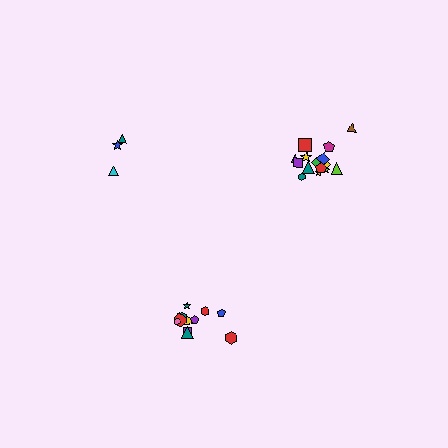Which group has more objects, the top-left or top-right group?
The top-right group.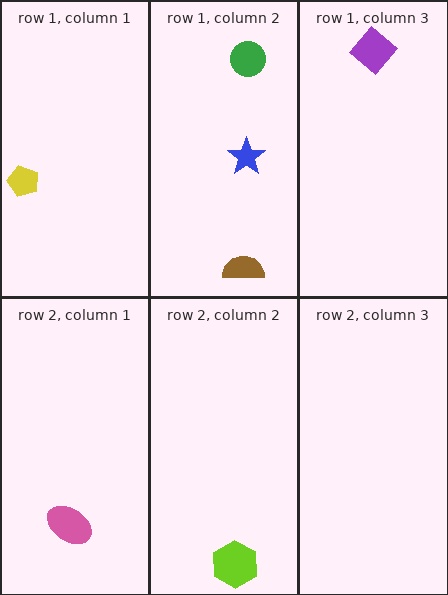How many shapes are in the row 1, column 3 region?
1.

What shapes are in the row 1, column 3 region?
The purple diamond.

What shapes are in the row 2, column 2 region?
The lime hexagon.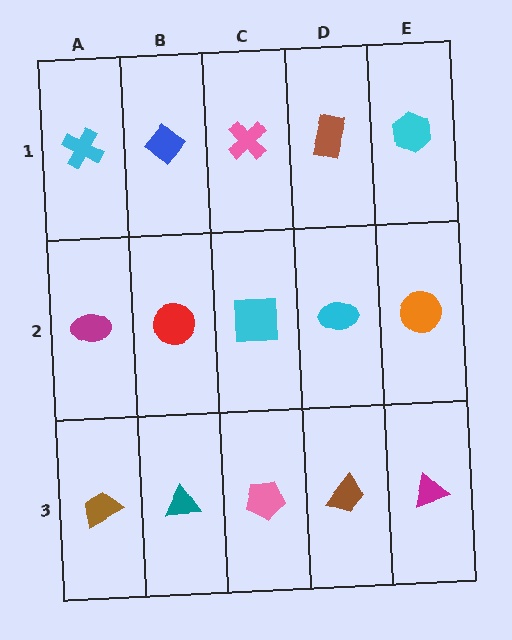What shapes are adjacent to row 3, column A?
A magenta ellipse (row 2, column A), a teal triangle (row 3, column B).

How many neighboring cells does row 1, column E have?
2.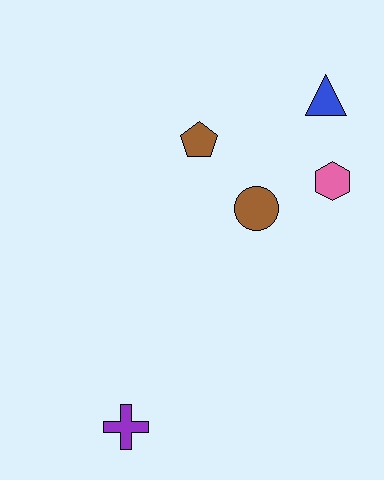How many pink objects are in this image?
There is 1 pink object.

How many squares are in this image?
There are no squares.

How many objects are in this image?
There are 5 objects.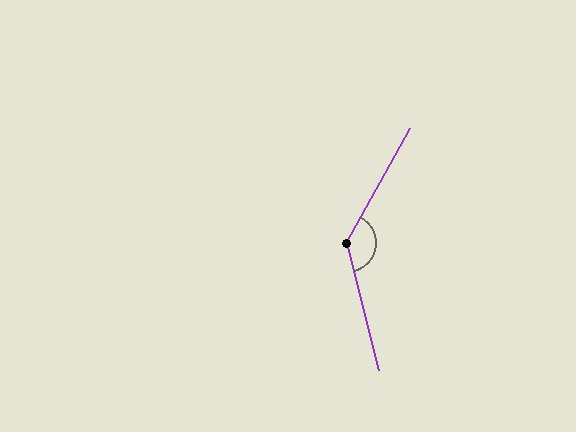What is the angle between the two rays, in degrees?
Approximately 137 degrees.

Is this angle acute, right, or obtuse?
It is obtuse.